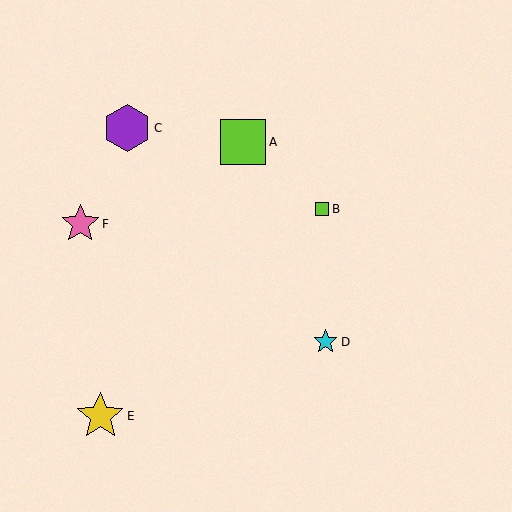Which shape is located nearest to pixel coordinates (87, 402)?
The yellow star (labeled E) at (100, 416) is nearest to that location.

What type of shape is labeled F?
Shape F is a pink star.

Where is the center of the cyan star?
The center of the cyan star is at (326, 342).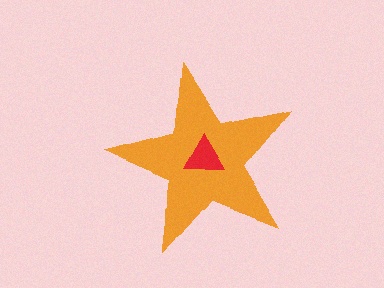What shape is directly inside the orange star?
The red triangle.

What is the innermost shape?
The red triangle.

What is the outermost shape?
The orange star.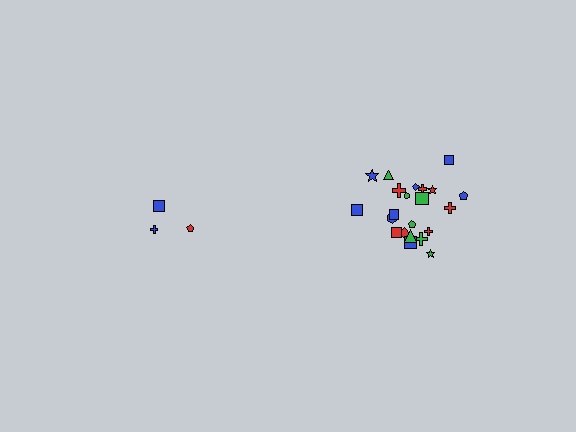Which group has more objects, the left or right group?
The right group.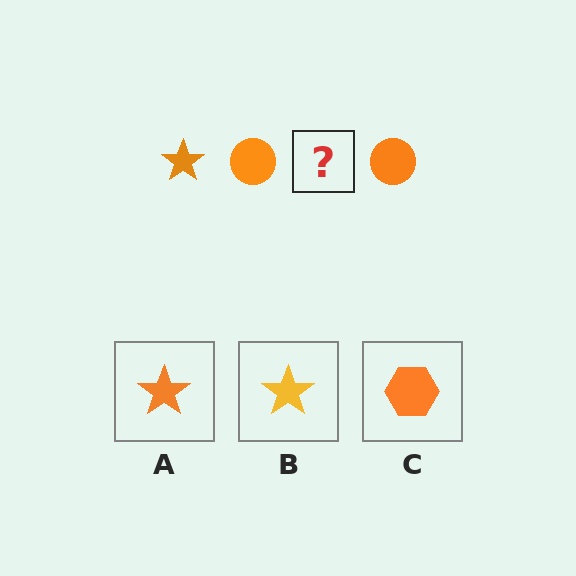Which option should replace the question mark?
Option A.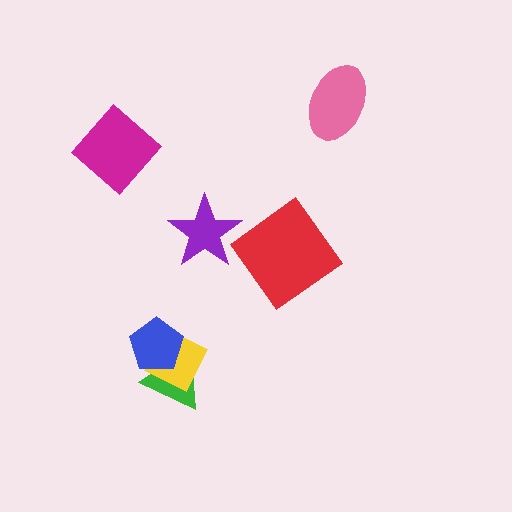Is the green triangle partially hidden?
Yes, it is partially covered by another shape.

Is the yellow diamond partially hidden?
Yes, it is partially covered by another shape.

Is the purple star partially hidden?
No, no other shape covers it.